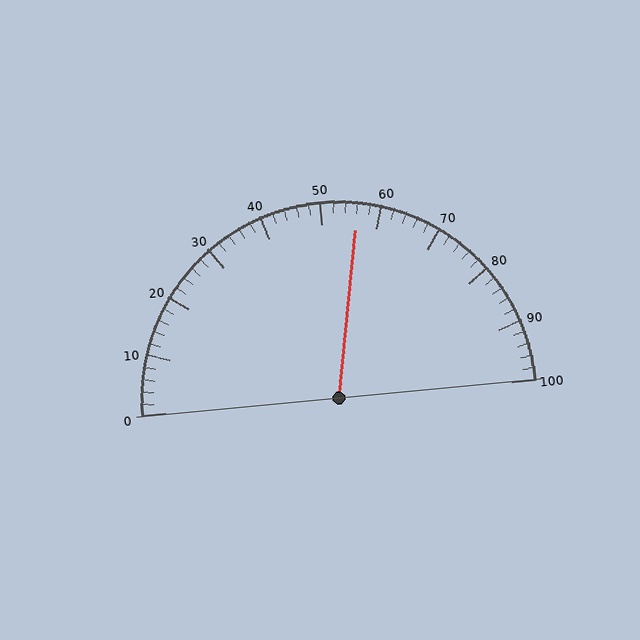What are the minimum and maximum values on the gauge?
The gauge ranges from 0 to 100.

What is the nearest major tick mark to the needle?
The nearest major tick mark is 60.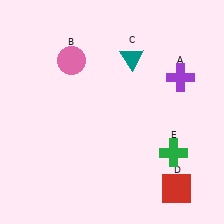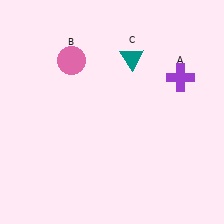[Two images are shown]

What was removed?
The green cross (E), the red square (D) were removed in Image 2.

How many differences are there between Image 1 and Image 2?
There are 2 differences between the two images.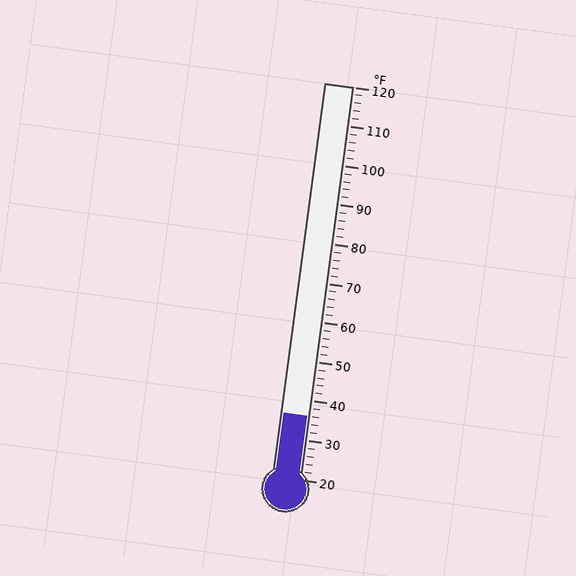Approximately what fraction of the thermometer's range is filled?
The thermometer is filled to approximately 15% of its range.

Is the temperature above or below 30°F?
The temperature is above 30°F.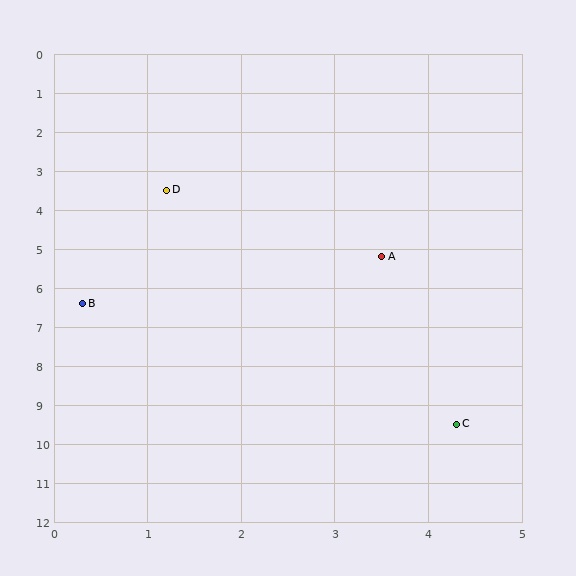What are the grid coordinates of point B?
Point B is at approximately (0.3, 6.4).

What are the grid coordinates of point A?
Point A is at approximately (3.5, 5.2).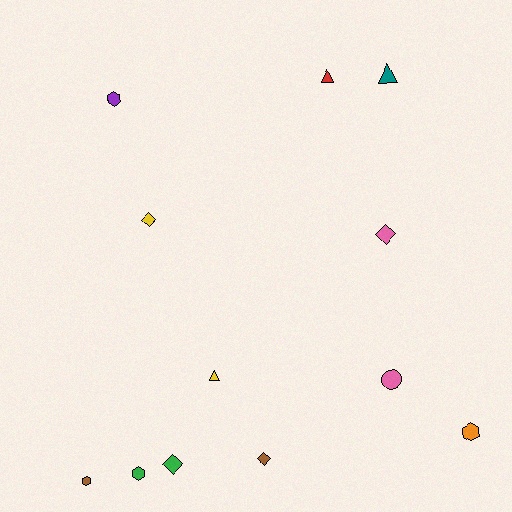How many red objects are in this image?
There is 1 red object.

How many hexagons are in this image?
There are 4 hexagons.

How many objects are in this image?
There are 12 objects.